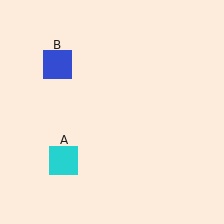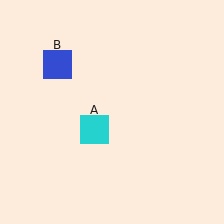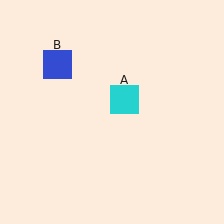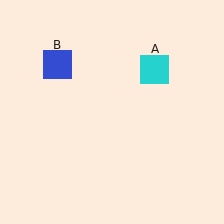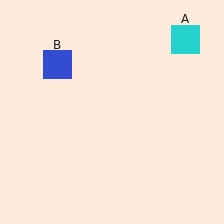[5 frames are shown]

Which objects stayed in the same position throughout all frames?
Blue square (object B) remained stationary.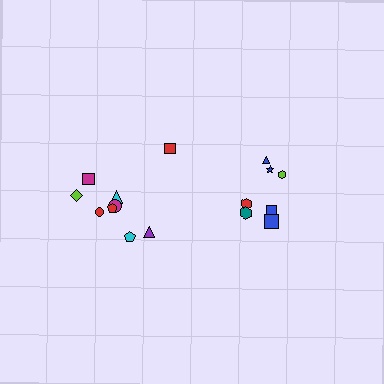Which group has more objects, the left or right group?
The left group.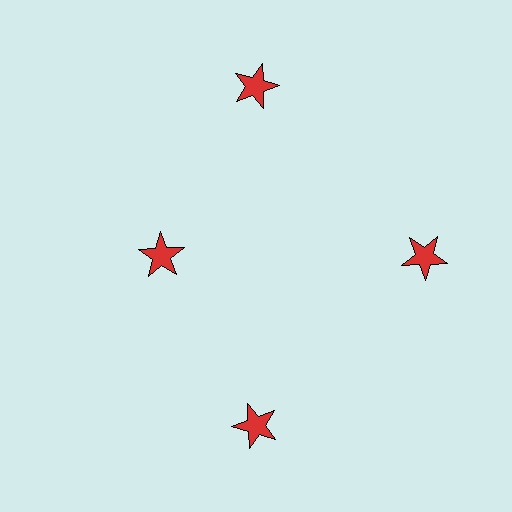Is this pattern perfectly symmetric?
No. The 4 red stars are arranged in a ring, but one element near the 9 o'clock position is pulled inward toward the center, breaking the 4-fold rotational symmetry.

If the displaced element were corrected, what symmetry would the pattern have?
It would have 4-fold rotational symmetry — the pattern would map onto itself every 90 degrees.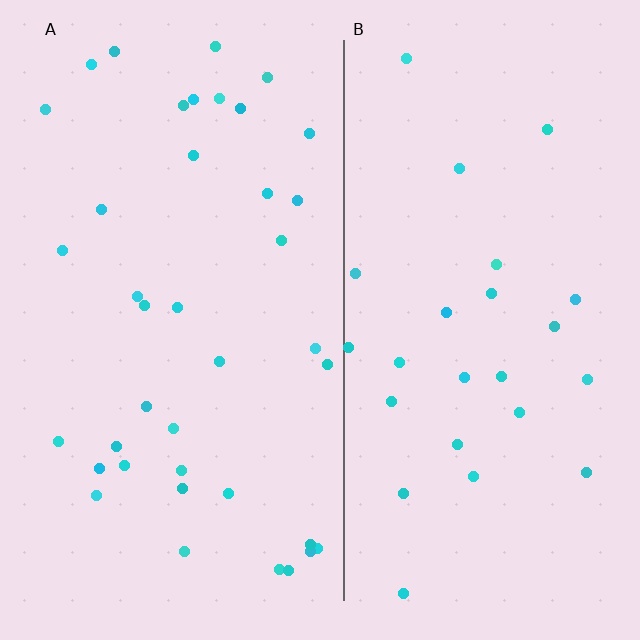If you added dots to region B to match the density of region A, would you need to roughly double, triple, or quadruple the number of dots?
Approximately double.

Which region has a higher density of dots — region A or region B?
A (the left).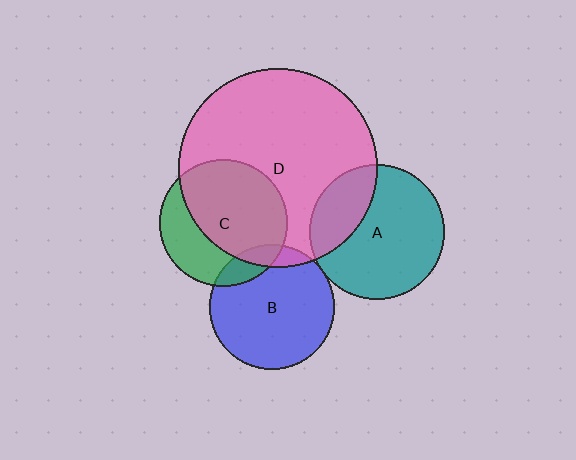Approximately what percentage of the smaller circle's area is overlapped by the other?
Approximately 25%.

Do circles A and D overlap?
Yes.